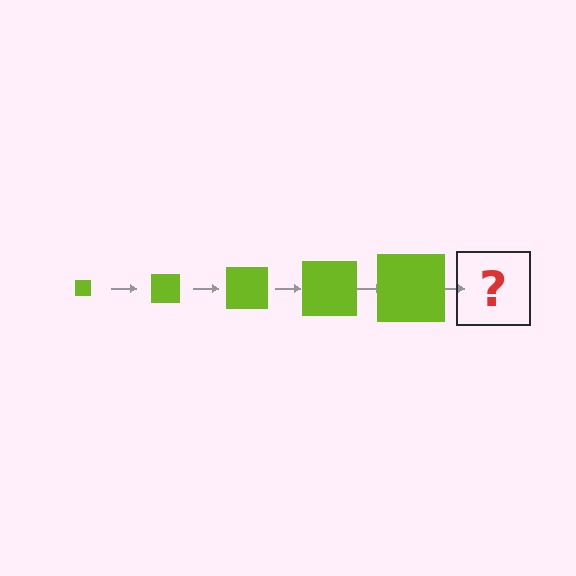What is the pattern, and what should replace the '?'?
The pattern is that the square gets progressively larger each step. The '?' should be a lime square, larger than the previous one.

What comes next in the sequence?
The next element should be a lime square, larger than the previous one.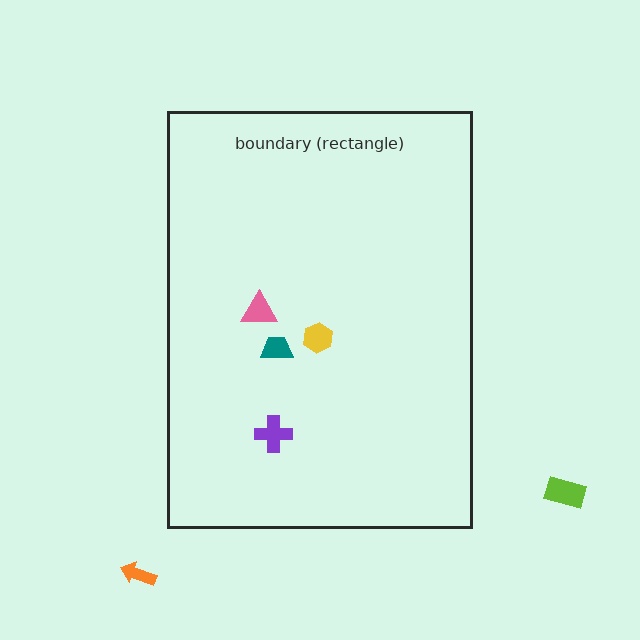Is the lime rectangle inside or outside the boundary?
Outside.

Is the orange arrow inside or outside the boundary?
Outside.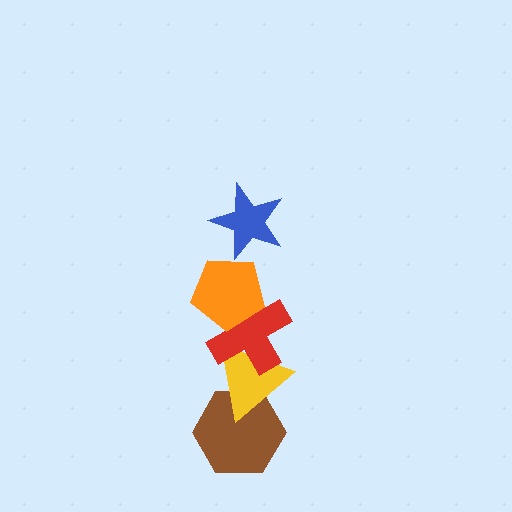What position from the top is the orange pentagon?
The orange pentagon is 2nd from the top.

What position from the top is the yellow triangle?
The yellow triangle is 4th from the top.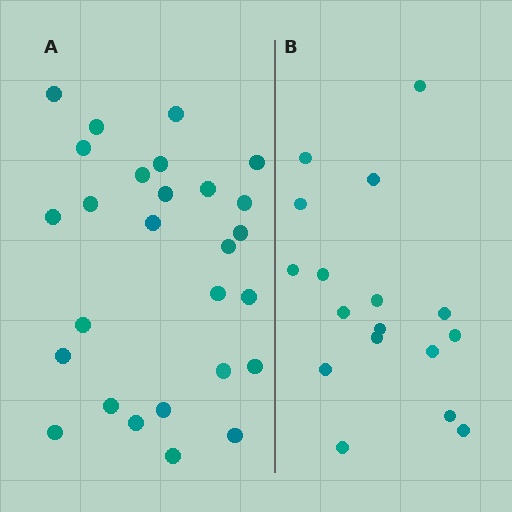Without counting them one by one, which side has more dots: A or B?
Region A (the left region) has more dots.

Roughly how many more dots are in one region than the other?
Region A has roughly 10 or so more dots than region B.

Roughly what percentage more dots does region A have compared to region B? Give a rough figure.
About 60% more.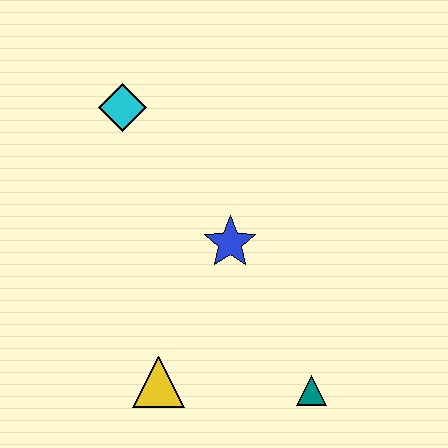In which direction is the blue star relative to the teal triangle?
The blue star is above the teal triangle.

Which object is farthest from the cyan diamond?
The teal triangle is farthest from the cyan diamond.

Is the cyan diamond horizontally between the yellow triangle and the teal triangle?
No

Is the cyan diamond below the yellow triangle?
No